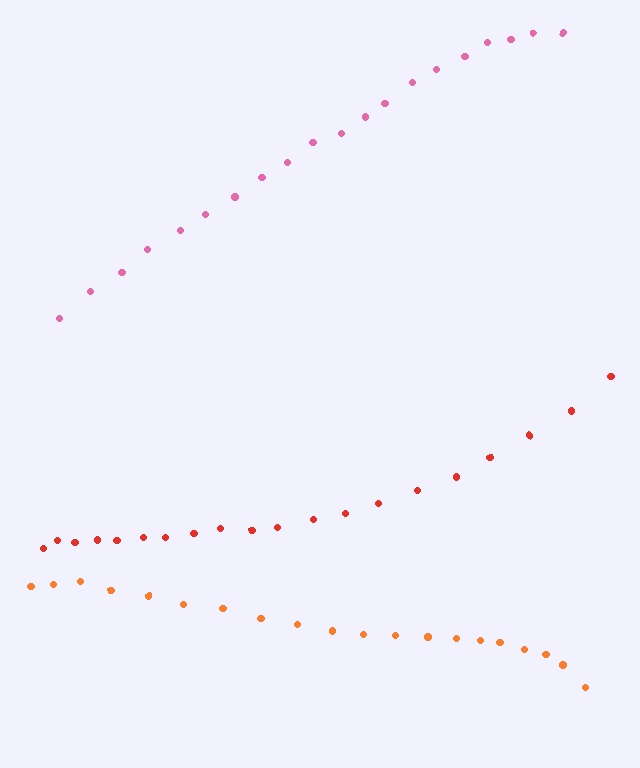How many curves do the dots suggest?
There are 3 distinct paths.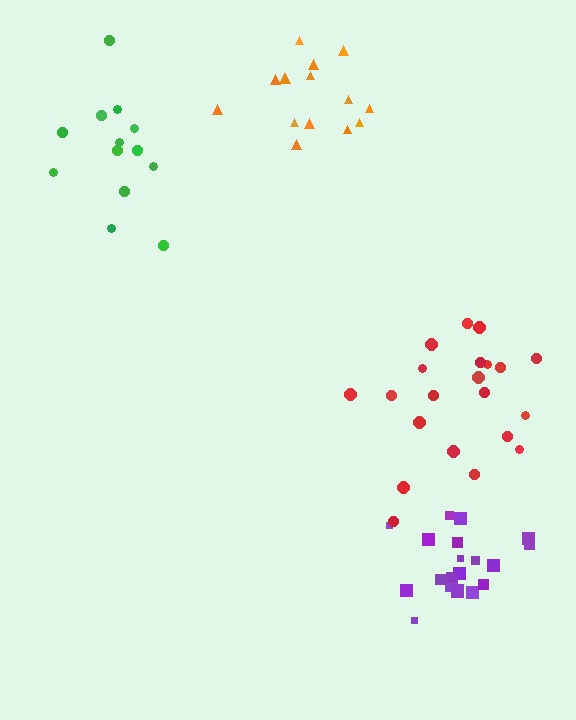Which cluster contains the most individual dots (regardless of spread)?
Red (21).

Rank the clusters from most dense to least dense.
purple, red, green, orange.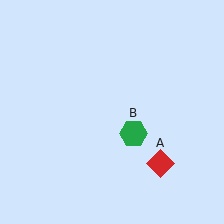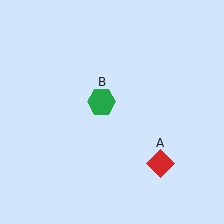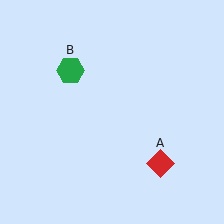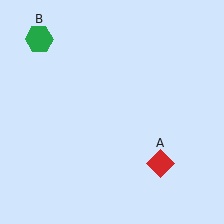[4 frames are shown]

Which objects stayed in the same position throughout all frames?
Red diamond (object A) remained stationary.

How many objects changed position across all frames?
1 object changed position: green hexagon (object B).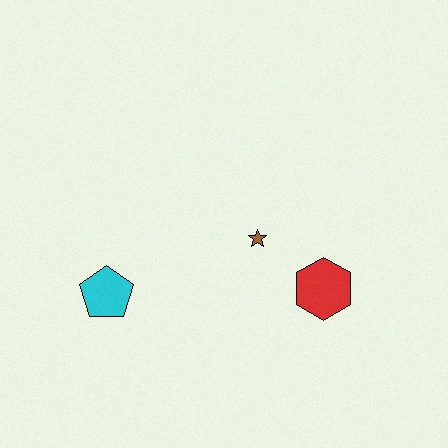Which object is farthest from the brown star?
The cyan pentagon is farthest from the brown star.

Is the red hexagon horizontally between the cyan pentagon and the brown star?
No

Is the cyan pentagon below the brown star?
Yes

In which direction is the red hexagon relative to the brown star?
The red hexagon is to the right of the brown star.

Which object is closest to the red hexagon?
The brown star is closest to the red hexagon.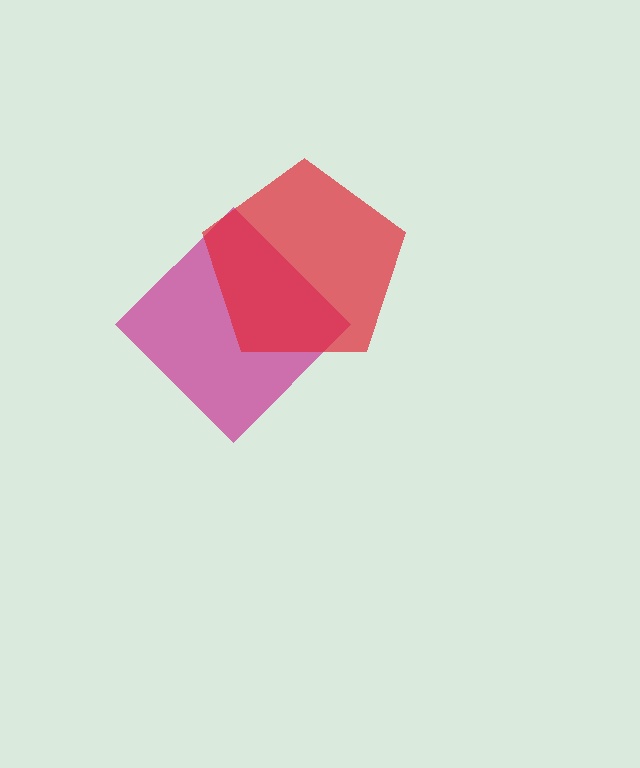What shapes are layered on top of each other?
The layered shapes are: a magenta diamond, a red pentagon.